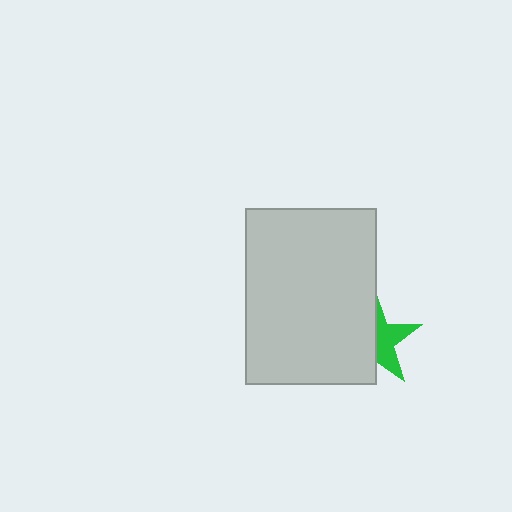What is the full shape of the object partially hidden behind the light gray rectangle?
The partially hidden object is a green star.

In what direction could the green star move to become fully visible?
The green star could move right. That would shift it out from behind the light gray rectangle entirely.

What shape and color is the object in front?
The object in front is a light gray rectangle.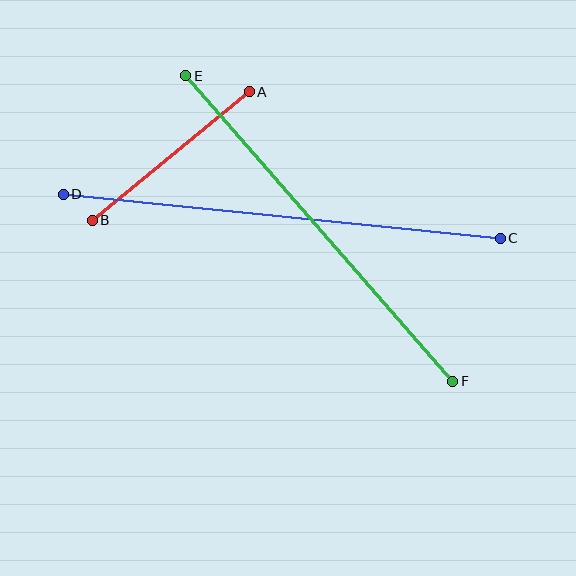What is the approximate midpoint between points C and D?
The midpoint is at approximately (282, 216) pixels.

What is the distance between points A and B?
The distance is approximately 203 pixels.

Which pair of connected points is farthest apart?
Points C and D are farthest apart.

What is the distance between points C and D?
The distance is approximately 439 pixels.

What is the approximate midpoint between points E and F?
The midpoint is at approximately (319, 229) pixels.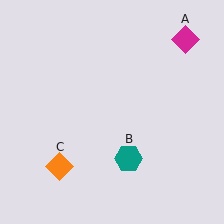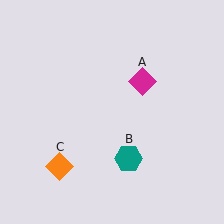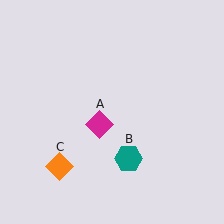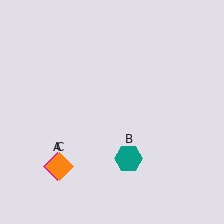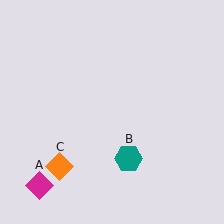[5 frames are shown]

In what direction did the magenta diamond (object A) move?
The magenta diamond (object A) moved down and to the left.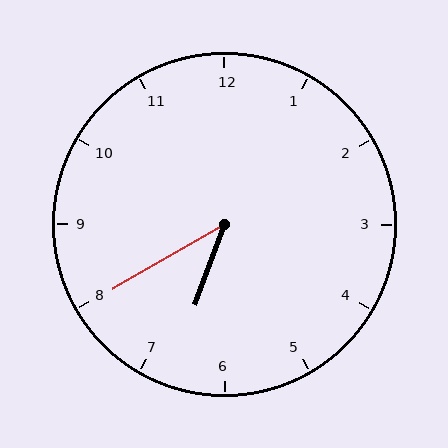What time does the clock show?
6:40.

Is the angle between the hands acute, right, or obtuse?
It is acute.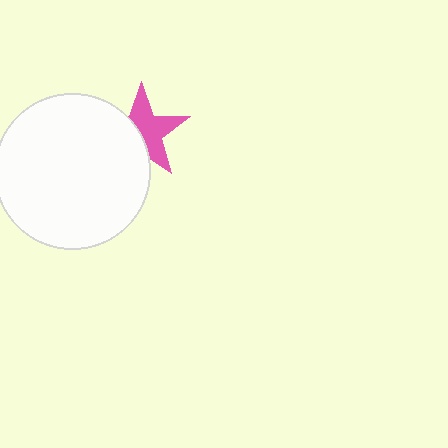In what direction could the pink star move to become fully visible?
The pink star could move right. That would shift it out from behind the white circle entirely.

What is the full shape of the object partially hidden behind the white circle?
The partially hidden object is a pink star.